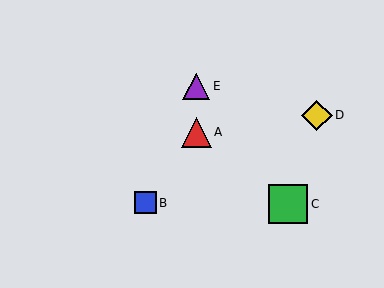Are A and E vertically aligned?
Yes, both are at x≈196.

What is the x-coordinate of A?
Object A is at x≈196.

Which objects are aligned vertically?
Objects A, E are aligned vertically.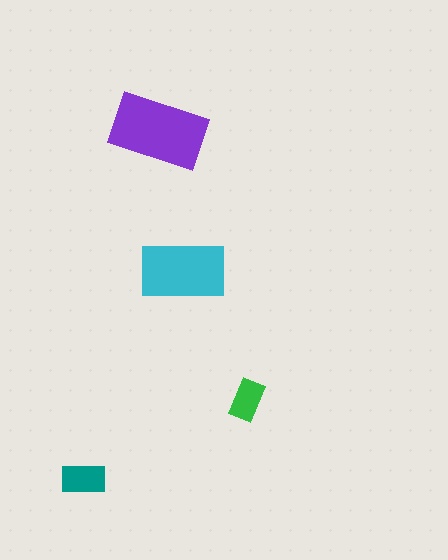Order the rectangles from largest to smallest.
the purple one, the cyan one, the teal one, the green one.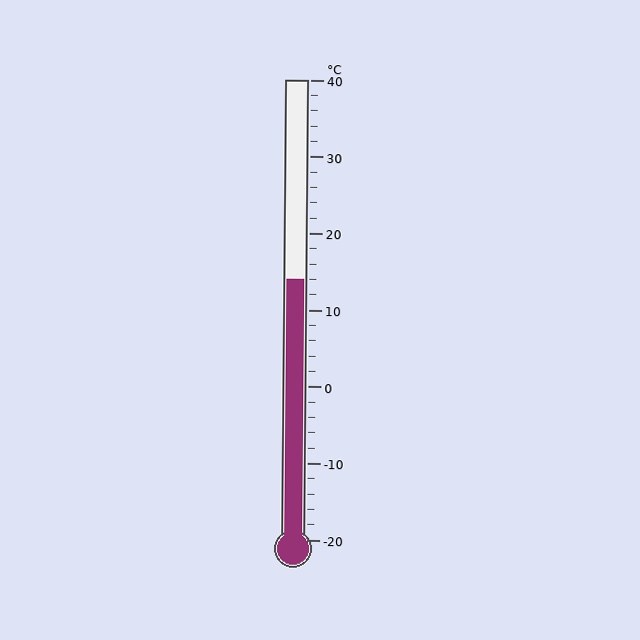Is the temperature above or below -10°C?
The temperature is above -10°C.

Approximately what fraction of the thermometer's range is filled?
The thermometer is filled to approximately 55% of its range.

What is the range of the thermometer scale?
The thermometer scale ranges from -20°C to 40°C.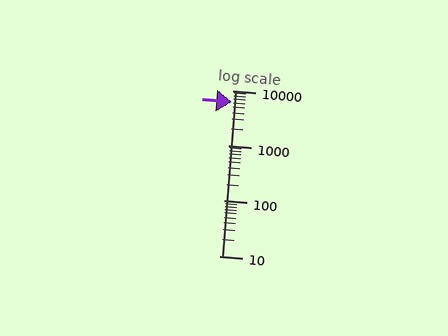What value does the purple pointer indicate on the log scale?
The pointer indicates approximately 6200.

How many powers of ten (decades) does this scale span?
The scale spans 3 decades, from 10 to 10000.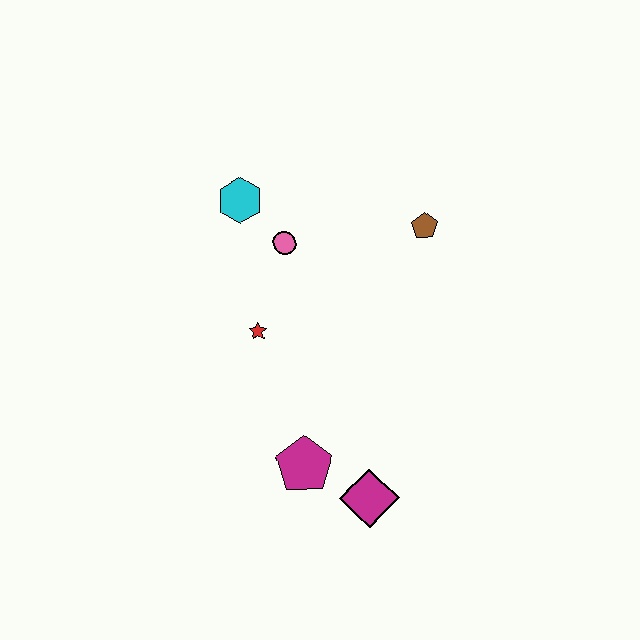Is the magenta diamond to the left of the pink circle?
No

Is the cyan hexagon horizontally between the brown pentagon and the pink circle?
No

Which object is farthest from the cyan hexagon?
The magenta diamond is farthest from the cyan hexagon.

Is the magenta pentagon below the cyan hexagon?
Yes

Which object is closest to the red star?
The pink circle is closest to the red star.